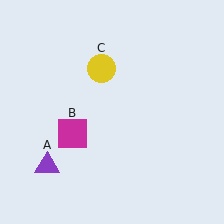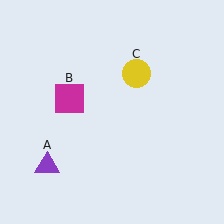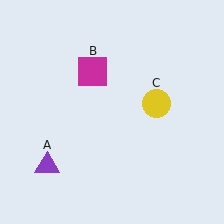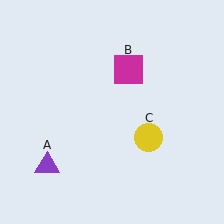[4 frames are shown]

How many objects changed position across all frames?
2 objects changed position: magenta square (object B), yellow circle (object C).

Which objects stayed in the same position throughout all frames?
Purple triangle (object A) remained stationary.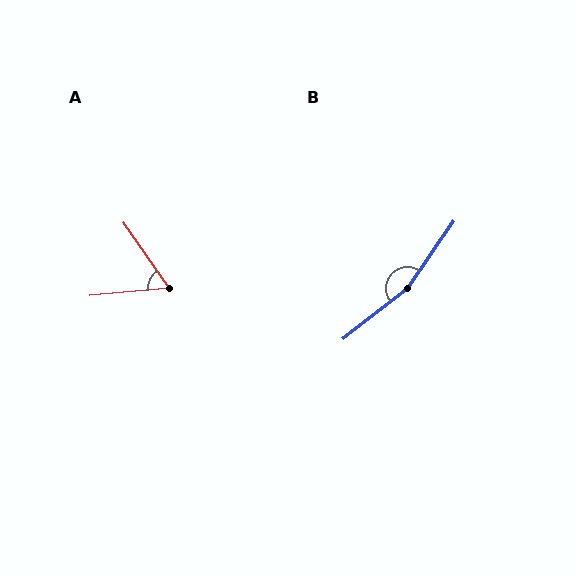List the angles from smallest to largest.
A (61°), B (163°).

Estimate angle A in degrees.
Approximately 61 degrees.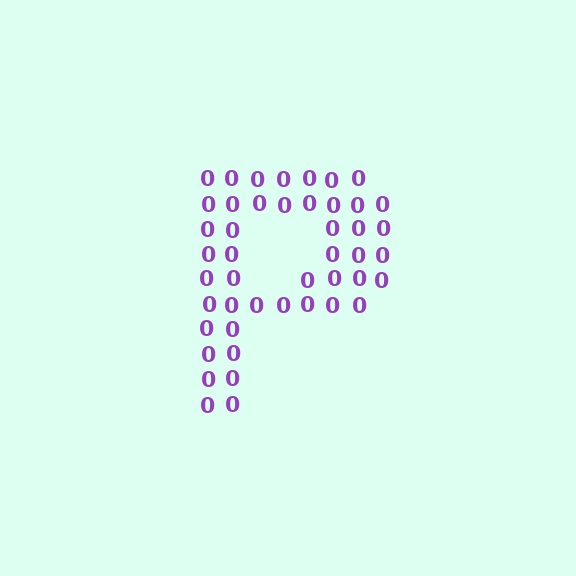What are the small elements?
The small elements are digit 0's.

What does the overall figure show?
The overall figure shows the letter P.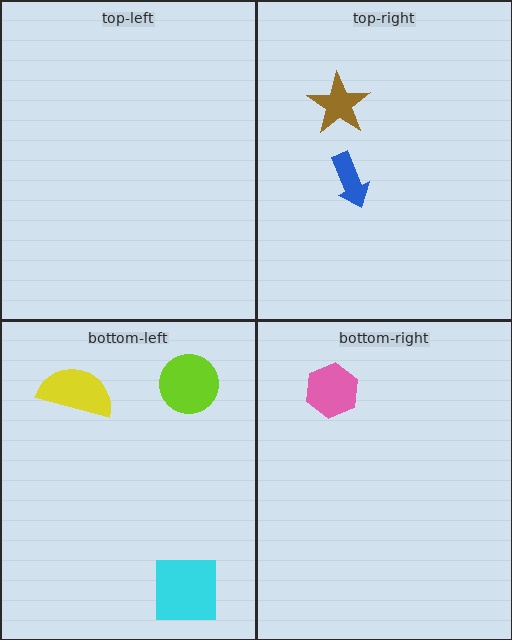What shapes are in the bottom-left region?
The yellow semicircle, the lime circle, the cyan square.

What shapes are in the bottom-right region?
The pink hexagon.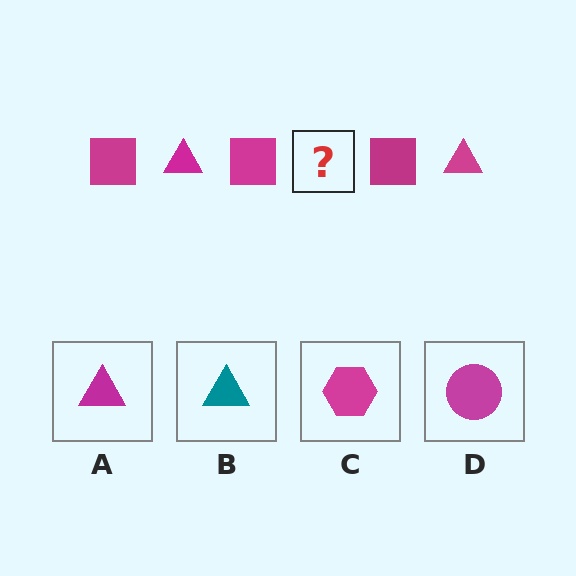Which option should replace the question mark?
Option A.